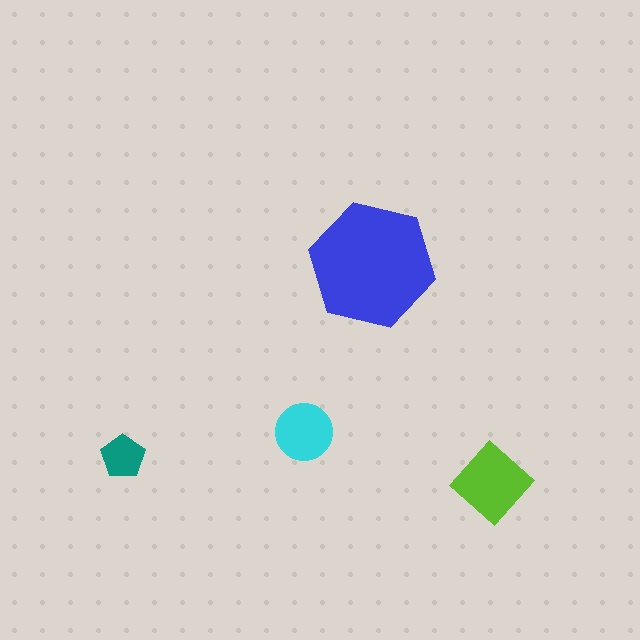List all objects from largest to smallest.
The blue hexagon, the lime diamond, the cyan circle, the teal pentagon.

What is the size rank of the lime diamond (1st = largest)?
2nd.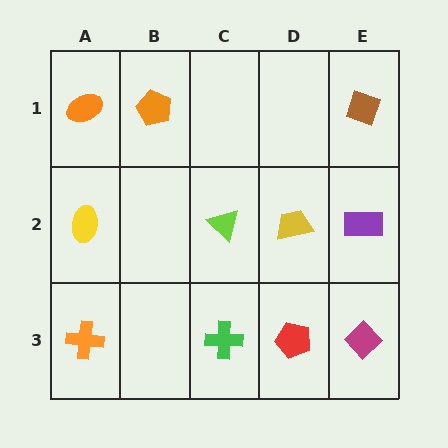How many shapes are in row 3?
4 shapes.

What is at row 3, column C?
A green cross.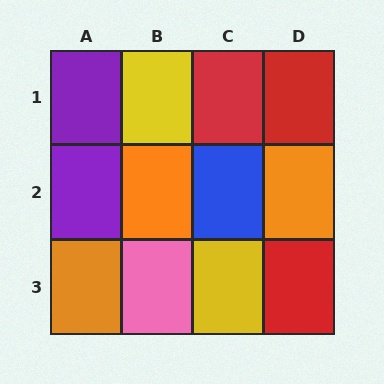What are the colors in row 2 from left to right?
Purple, orange, blue, orange.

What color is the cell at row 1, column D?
Red.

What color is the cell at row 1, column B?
Yellow.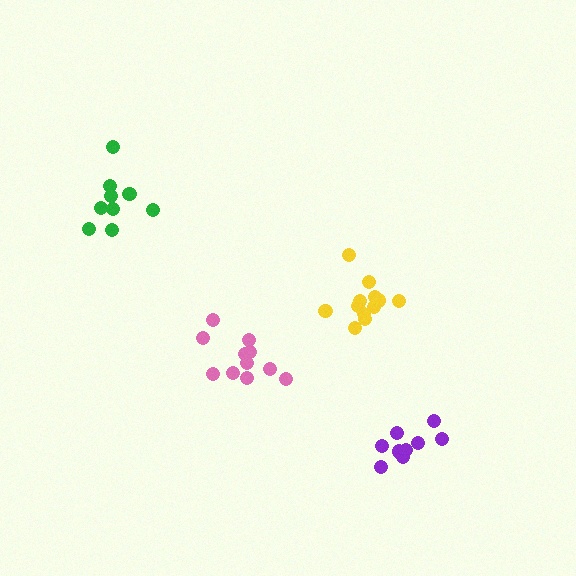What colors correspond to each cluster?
The clusters are colored: green, purple, yellow, pink.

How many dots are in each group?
Group 1: 9 dots, Group 2: 9 dots, Group 3: 12 dots, Group 4: 11 dots (41 total).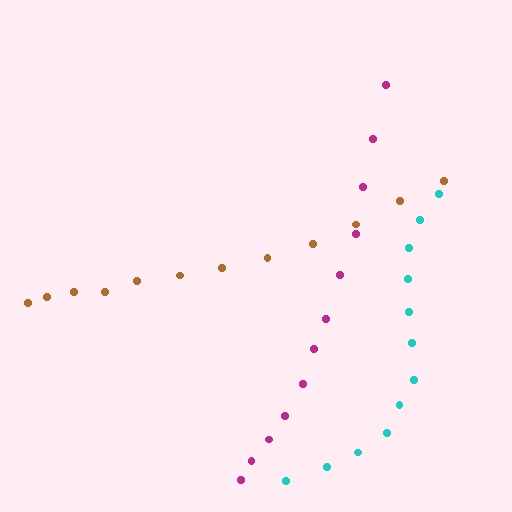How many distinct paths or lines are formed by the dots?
There are 3 distinct paths.